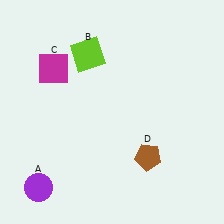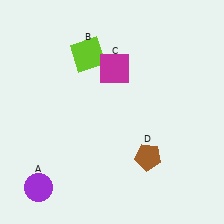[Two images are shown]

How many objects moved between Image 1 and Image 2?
1 object moved between the two images.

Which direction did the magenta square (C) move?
The magenta square (C) moved right.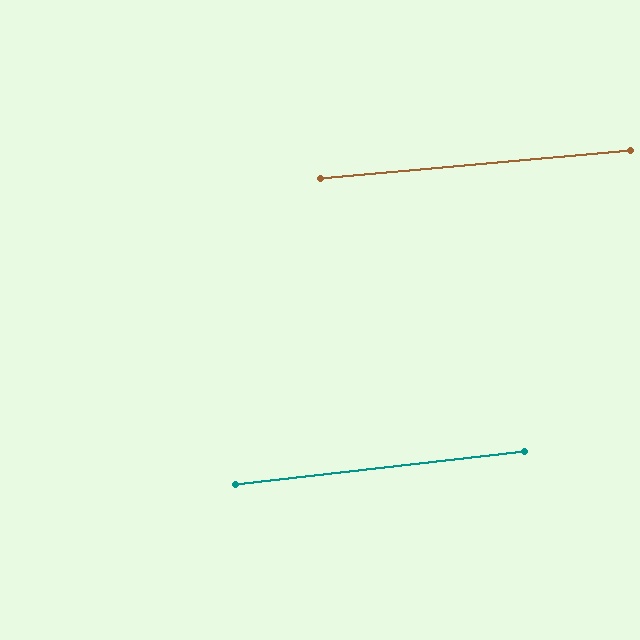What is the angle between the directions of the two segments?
Approximately 1 degree.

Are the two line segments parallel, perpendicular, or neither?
Parallel — their directions differ by only 1.5°.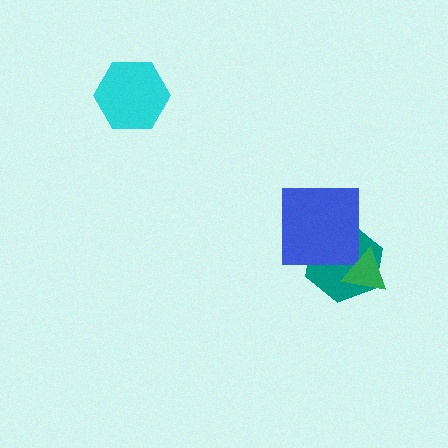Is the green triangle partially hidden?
No, no other shape covers it.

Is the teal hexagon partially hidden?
Yes, it is partially covered by another shape.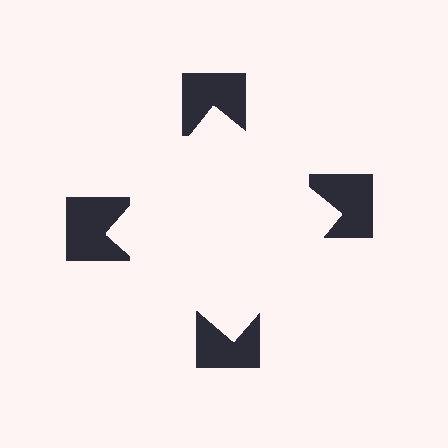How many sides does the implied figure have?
4 sides.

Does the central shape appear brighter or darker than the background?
It typically appears slightly brighter than the background, even though no actual brightness change is drawn.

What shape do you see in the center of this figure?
An illusory square — its edges are inferred from the aligned wedge cuts in the notched squares, not physically drawn.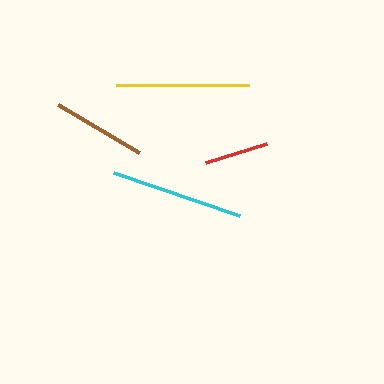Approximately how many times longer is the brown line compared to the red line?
The brown line is approximately 1.5 times the length of the red line.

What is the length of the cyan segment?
The cyan segment is approximately 134 pixels long.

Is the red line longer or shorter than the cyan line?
The cyan line is longer than the red line.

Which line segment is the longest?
The cyan line is the longest at approximately 134 pixels.